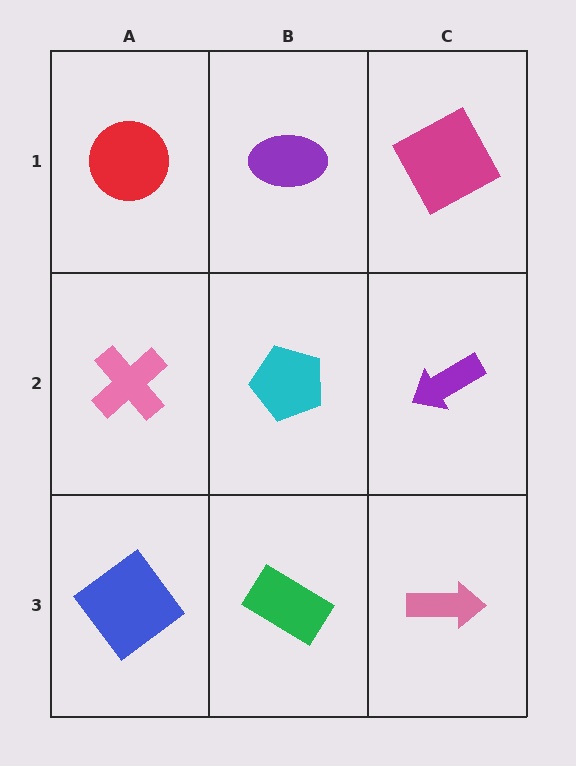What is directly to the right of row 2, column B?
A purple arrow.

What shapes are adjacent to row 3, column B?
A cyan pentagon (row 2, column B), a blue diamond (row 3, column A), a pink arrow (row 3, column C).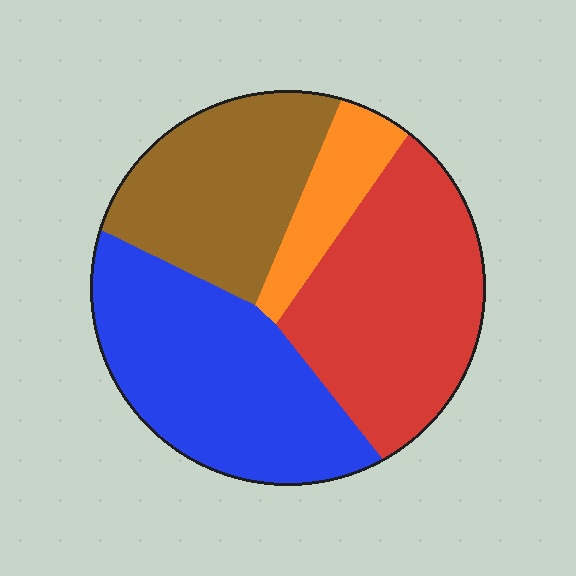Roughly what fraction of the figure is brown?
Brown takes up about one quarter (1/4) of the figure.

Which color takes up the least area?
Orange, at roughly 10%.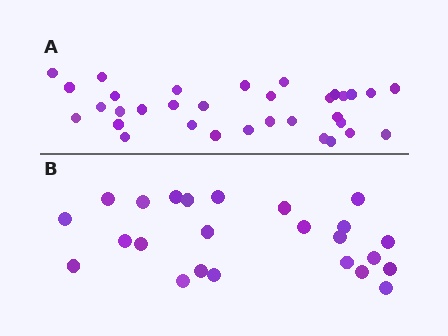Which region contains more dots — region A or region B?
Region A (the top region) has more dots.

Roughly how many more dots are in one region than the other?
Region A has roughly 8 or so more dots than region B.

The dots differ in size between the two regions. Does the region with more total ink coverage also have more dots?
No. Region B has more total ink coverage because its dots are larger, but region A actually contains more individual dots. Total area can be misleading — the number of items is what matters here.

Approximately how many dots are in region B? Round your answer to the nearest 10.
About 20 dots. (The exact count is 24, which rounds to 20.)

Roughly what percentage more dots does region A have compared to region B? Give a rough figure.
About 40% more.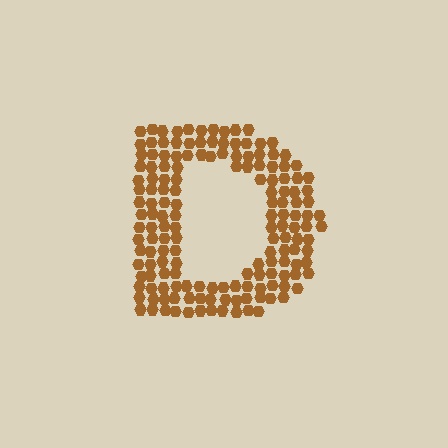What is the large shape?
The large shape is the letter D.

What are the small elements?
The small elements are hexagons.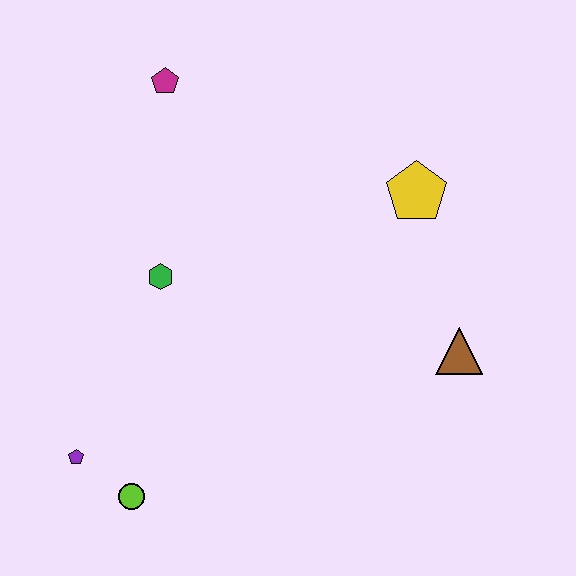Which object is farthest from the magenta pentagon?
The lime circle is farthest from the magenta pentagon.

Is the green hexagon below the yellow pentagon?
Yes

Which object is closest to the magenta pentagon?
The green hexagon is closest to the magenta pentagon.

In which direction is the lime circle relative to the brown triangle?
The lime circle is to the left of the brown triangle.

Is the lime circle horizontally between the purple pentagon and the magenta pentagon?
Yes